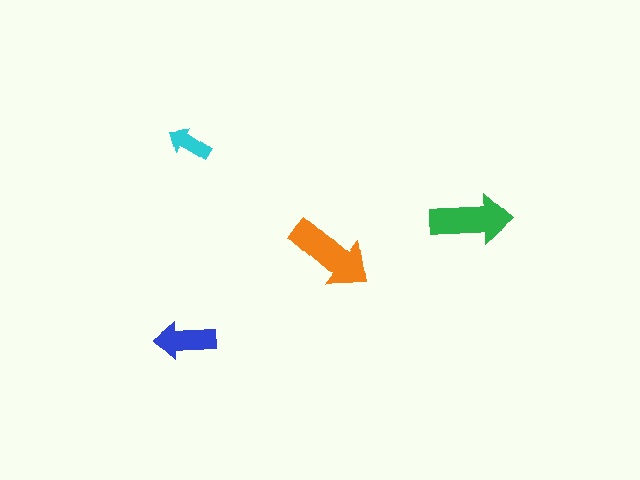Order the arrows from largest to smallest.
the orange one, the green one, the blue one, the cyan one.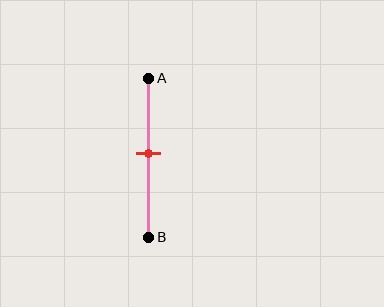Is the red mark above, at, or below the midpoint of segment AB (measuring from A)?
The red mark is approximately at the midpoint of segment AB.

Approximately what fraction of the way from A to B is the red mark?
The red mark is approximately 50% of the way from A to B.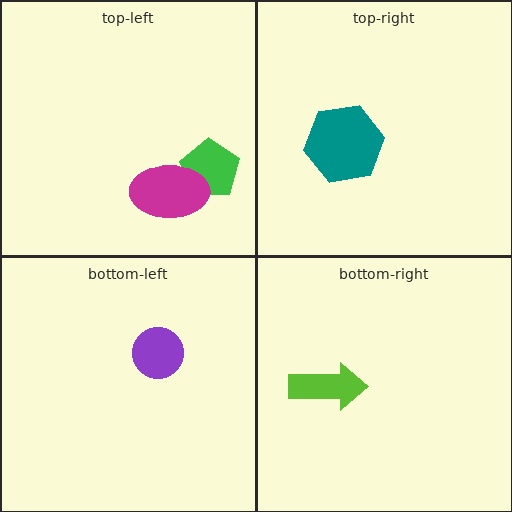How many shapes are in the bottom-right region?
1.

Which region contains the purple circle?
The bottom-left region.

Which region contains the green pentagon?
The top-left region.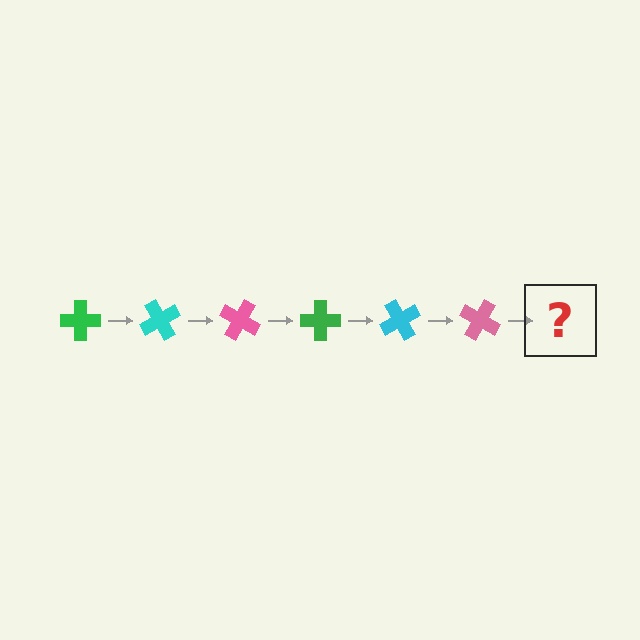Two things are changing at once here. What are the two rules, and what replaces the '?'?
The two rules are that it rotates 60 degrees each step and the color cycles through green, cyan, and pink. The '?' should be a green cross, rotated 360 degrees from the start.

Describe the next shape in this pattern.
It should be a green cross, rotated 360 degrees from the start.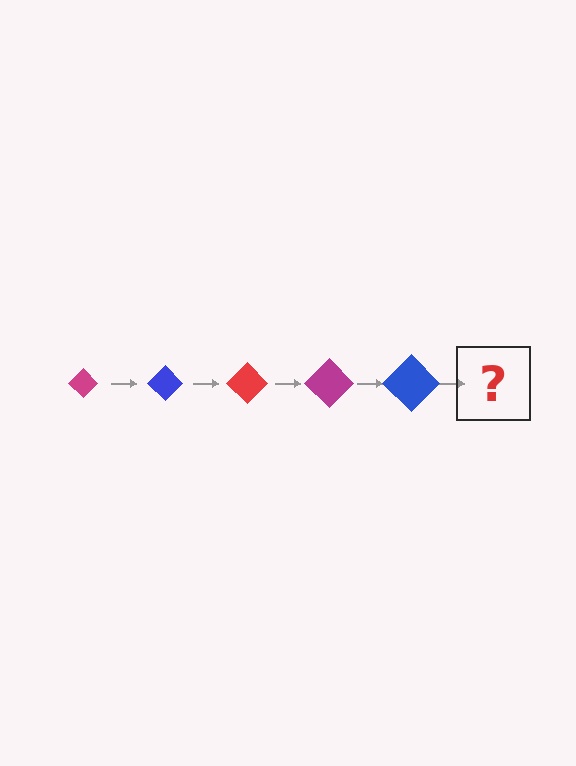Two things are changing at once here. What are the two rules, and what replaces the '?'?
The two rules are that the diamond grows larger each step and the color cycles through magenta, blue, and red. The '?' should be a red diamond, larger than the previous one.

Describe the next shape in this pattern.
It should be a red diamond, larger than the previous one.